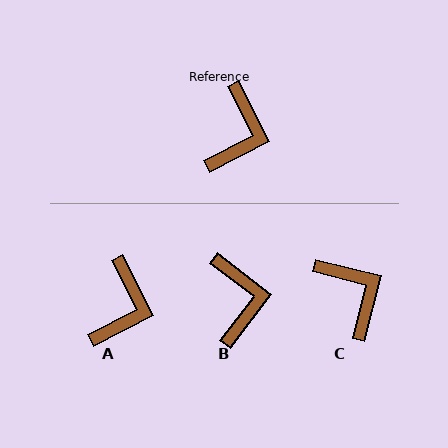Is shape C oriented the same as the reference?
No, it is off by about 49 degrees.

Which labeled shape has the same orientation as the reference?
A.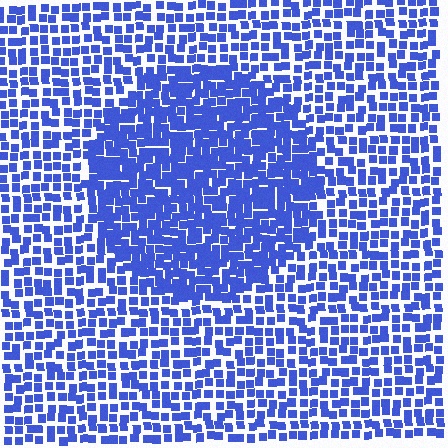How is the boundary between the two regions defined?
The boundary is defined by a change in element density (approximately 1.7x ratio). All elements are the same color, size, and shape.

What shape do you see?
I see a circle.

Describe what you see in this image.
The image contains small blue elements arranged at two different densities. A circle-shaped region is visible where the elements are more densely packed than the surrounding area.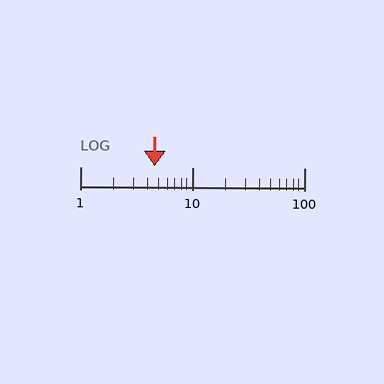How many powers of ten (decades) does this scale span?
The scale spans 2 decades, from 1 to 100.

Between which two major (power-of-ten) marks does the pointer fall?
The pointer is between 1 and 10.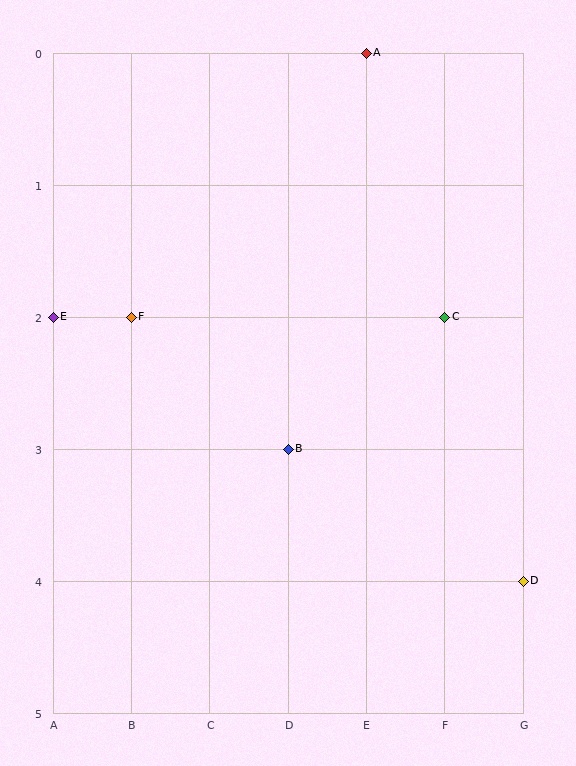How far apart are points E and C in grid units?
Points E and C are 5 columns apart.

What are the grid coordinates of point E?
Point E is at grid coordinates (A, 2).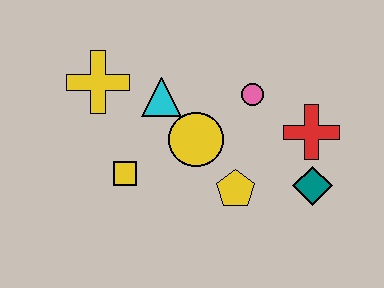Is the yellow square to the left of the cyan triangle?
Yes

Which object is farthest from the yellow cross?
The teal diamond is farthest from the yellow cross.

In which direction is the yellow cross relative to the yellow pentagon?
The yellow cross is to the left of the yellow pentagon.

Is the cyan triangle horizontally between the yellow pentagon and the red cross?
No